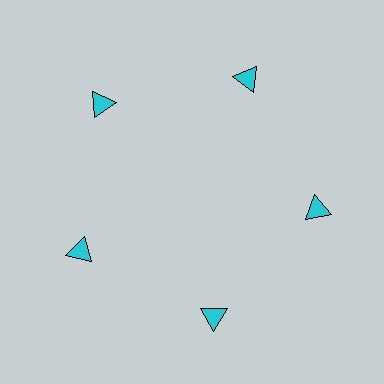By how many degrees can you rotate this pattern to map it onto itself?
The pattern maps onto itself every 72 degrees of rotation.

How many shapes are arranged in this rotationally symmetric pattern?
There are 5 shapes, arranged in 5 groups of 1.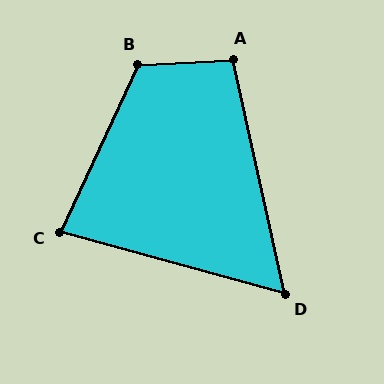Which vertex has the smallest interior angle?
D, at approximately 62 degrees.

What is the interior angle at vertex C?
Approximately 80 degrees (acute).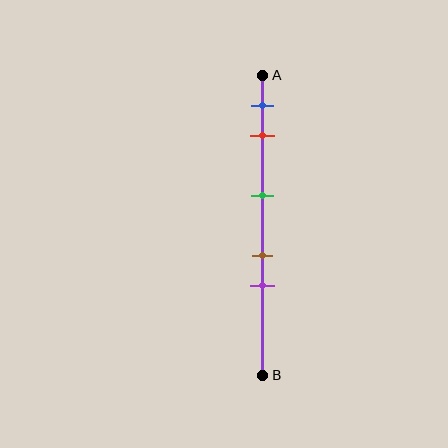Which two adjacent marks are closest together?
The brown and purple marks are the closest adjacent pair.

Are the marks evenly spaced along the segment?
No, the marks are not evenly spaced.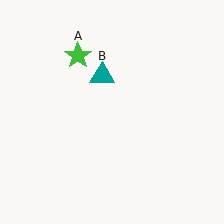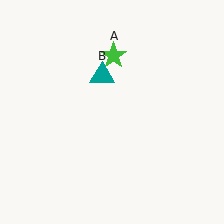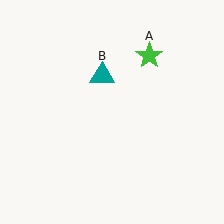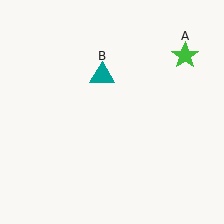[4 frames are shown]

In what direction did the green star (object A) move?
The green star (object A) moved right.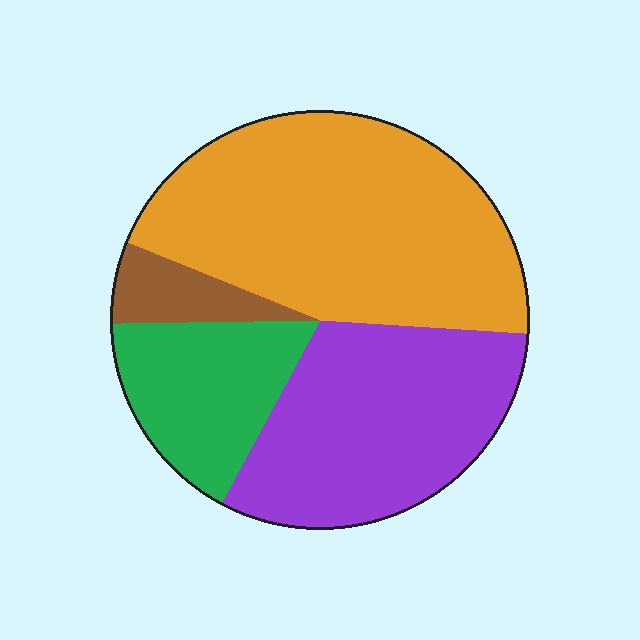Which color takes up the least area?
Brown, at roughly 5%.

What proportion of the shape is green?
Green takes up between a sixth and a third of the shape.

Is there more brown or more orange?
Orange.